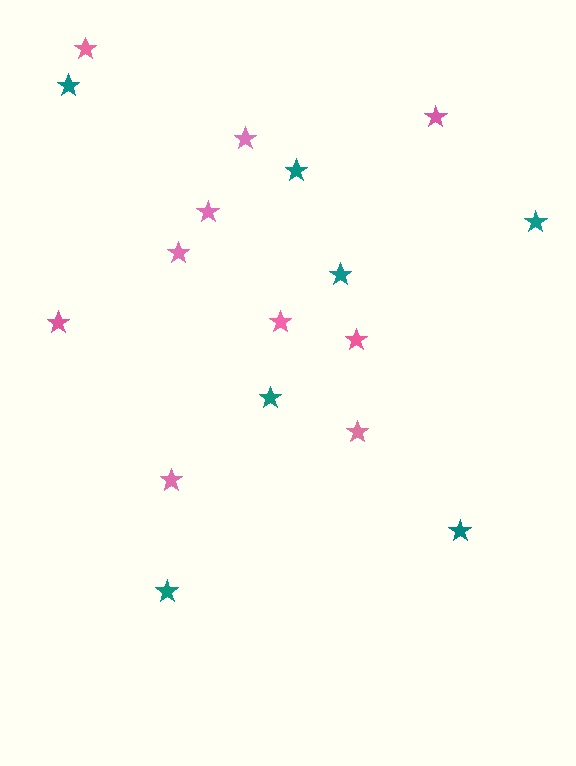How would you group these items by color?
There are 2 groups: one group of pink stars (10) and one group of teal stars (7).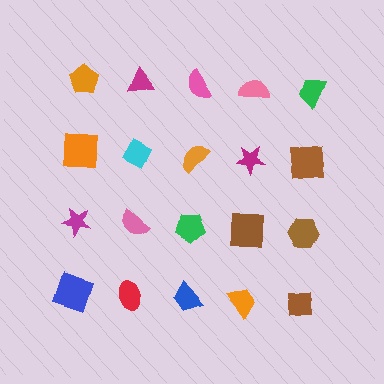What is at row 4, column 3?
A blue trapezoid.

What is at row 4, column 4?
An orange trapezoid.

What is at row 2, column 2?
A cyan diamond.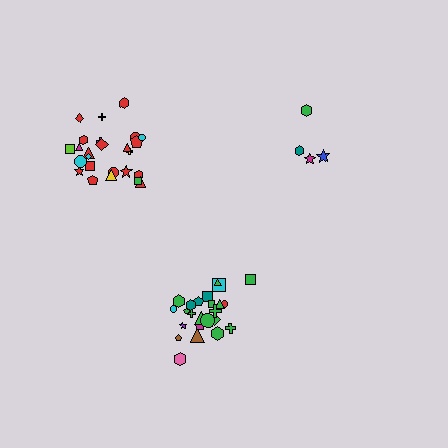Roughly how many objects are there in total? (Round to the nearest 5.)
Roughly 55 objects in total.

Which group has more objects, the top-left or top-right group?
The top-left group.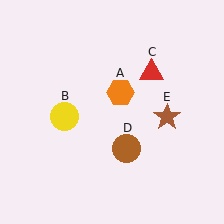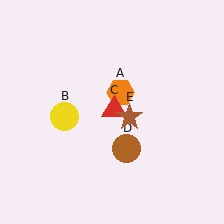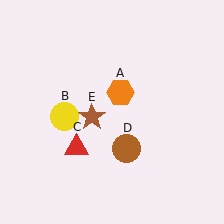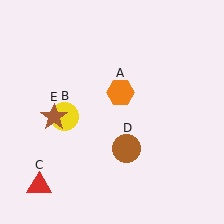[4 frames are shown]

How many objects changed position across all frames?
2 objects changed position: red triangle (object C), brown star (object E).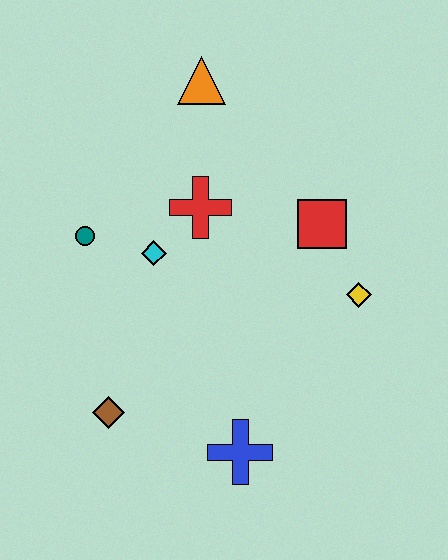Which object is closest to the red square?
The yellow diamond is closest to the red square.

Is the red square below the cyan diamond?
No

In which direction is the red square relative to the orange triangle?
The red square is below the orange triangle.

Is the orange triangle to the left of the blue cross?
Yes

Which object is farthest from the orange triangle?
The blue cross is farthest from the orange triangle.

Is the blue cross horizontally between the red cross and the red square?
Yes